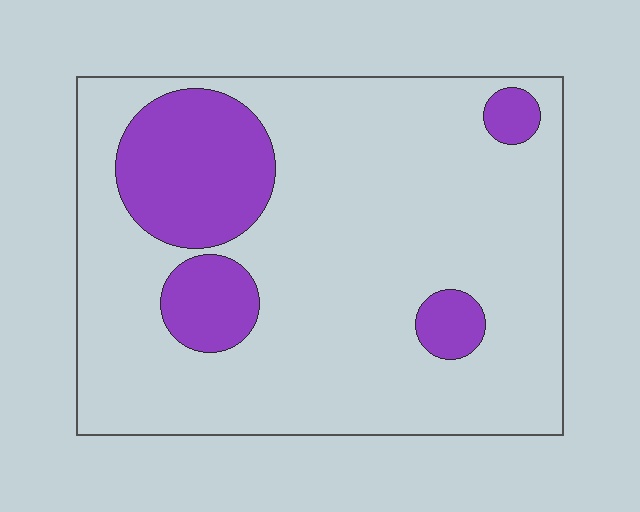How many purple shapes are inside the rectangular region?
4.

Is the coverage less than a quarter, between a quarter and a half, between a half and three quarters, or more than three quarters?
Less than a quarter.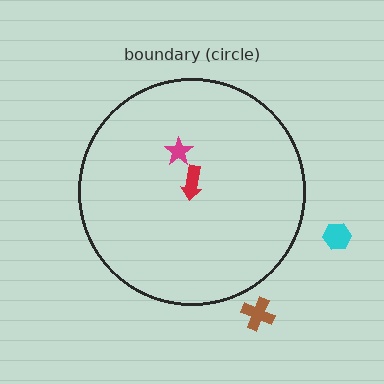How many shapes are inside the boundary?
2 inside, 2 outside.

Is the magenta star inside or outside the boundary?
Inside.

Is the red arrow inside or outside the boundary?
Inside.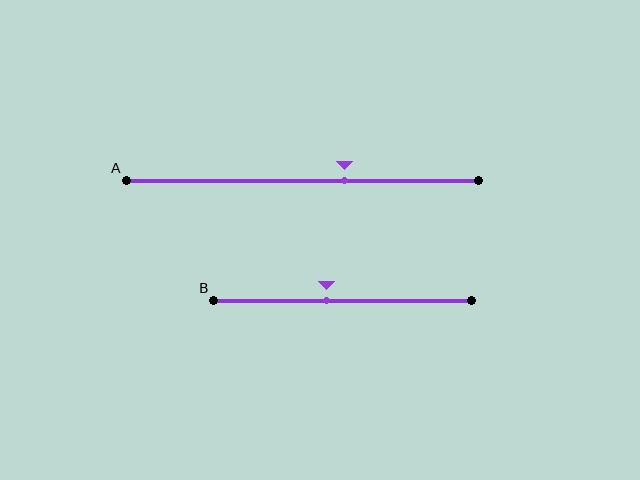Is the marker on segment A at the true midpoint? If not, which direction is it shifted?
No, the marker on segment A is shifted to the right by about 12% of the segment length.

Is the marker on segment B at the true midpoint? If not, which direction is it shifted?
No, the marker on segment B is shifted to the left by about 6% of the segment length.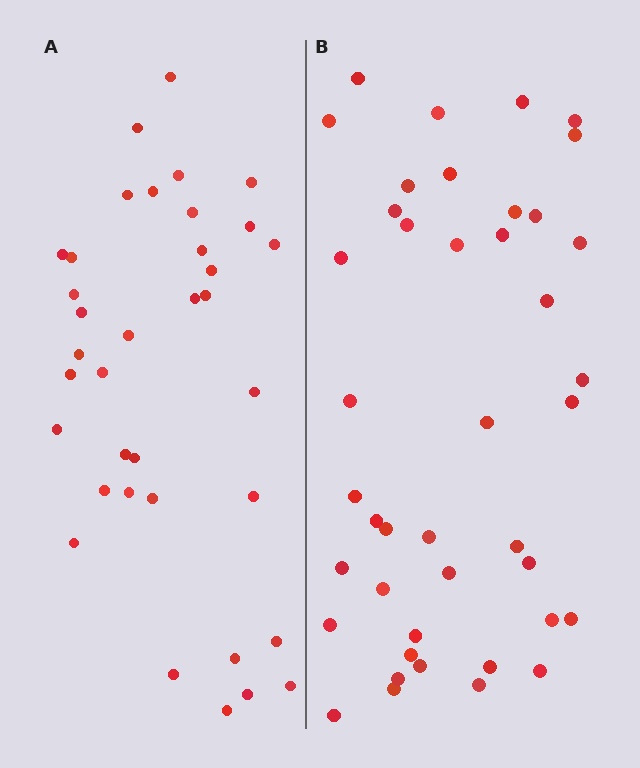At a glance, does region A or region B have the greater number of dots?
Region B (the right region) has more dots.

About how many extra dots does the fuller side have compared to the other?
Region B has about 6 more dots than region A.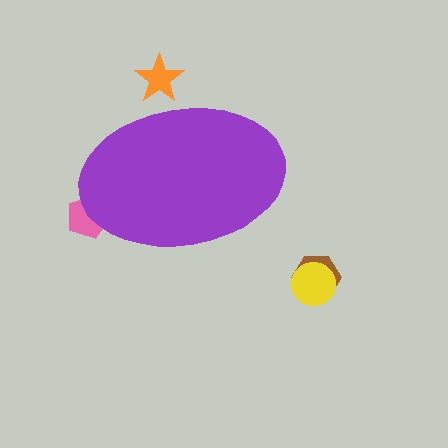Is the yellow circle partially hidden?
No, the yellow circle is fully visible.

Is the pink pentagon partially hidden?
Yes, the pink pentagon is partially hidden behind the purple ellipse.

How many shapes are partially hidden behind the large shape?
2 shapes are partially hidden.